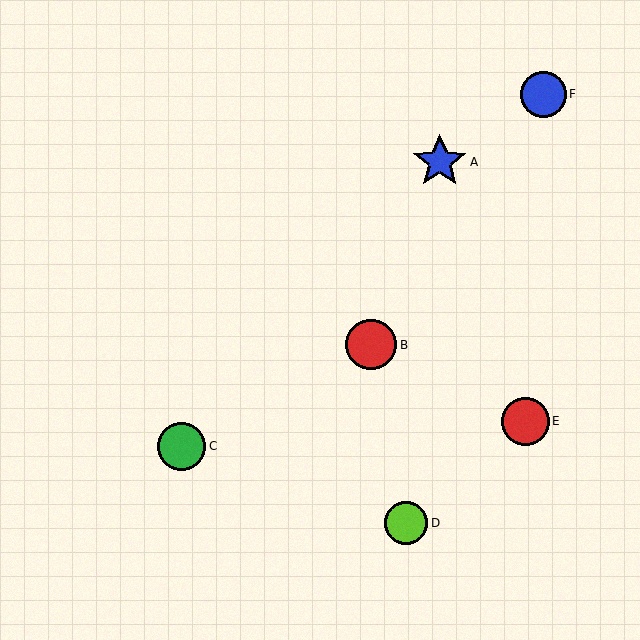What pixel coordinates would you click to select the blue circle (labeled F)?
Click at (543, 94) to select the blue circle F.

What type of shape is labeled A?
Shape A is a blue star.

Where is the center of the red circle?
The center of the red circle is at (371, 345).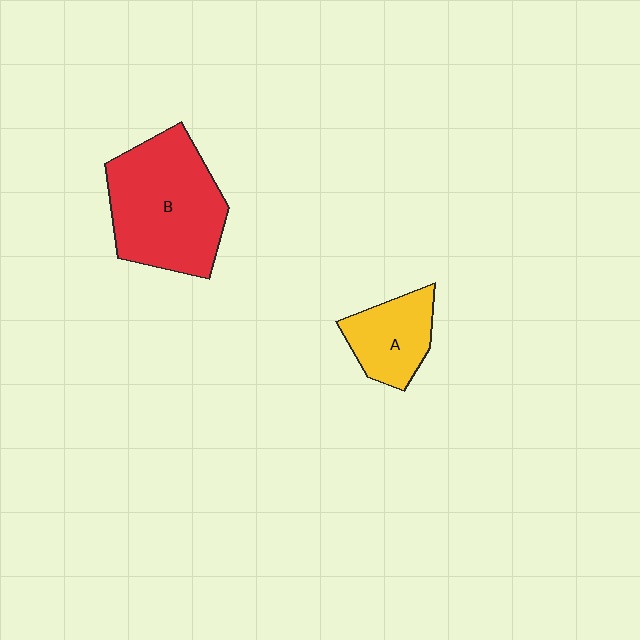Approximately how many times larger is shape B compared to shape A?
Approximately 2.1 times.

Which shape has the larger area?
Shape B (red).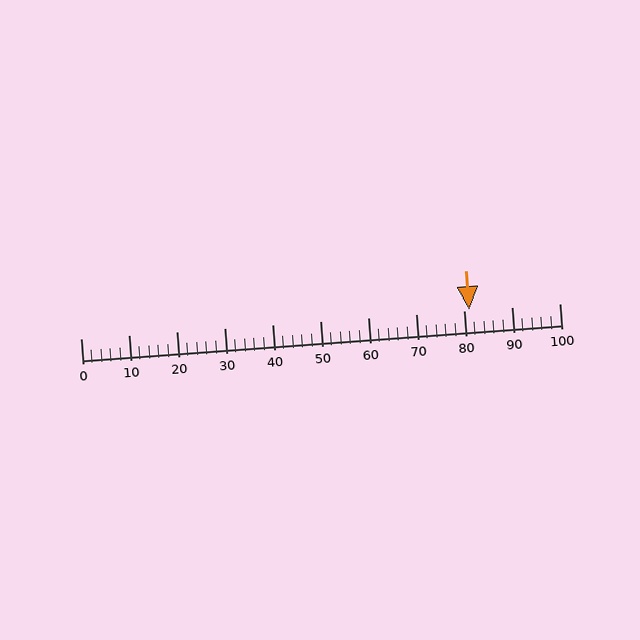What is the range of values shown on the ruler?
The ruler shows values from 0 to 100.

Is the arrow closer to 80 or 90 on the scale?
The arrow is closer to 80.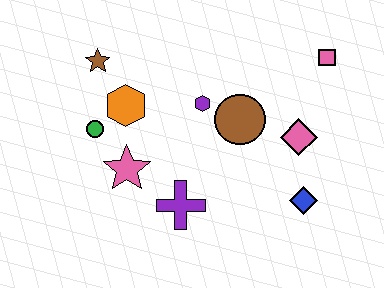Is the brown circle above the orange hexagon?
No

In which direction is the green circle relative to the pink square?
The green circle is to the left of the pink square.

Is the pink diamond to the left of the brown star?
No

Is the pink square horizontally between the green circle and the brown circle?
No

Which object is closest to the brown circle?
The purple hexagon is closest to the brown circle.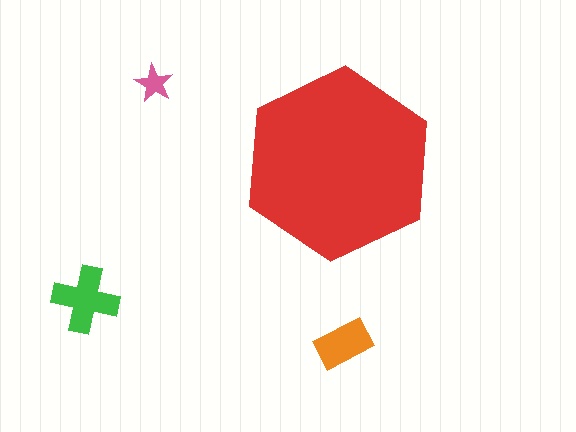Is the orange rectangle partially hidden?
No, the orange rectangle is fully visible.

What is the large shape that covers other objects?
A red hexagon.